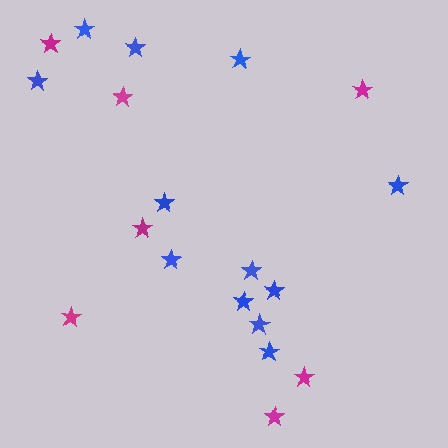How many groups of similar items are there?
There are 2 groups: one group of blue stars (12) and one group of magenta stars (7).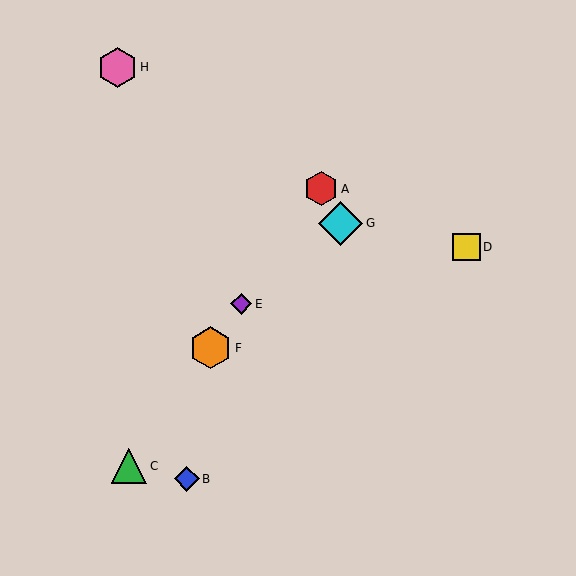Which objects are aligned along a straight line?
Objects A, C, E, F are aligned along a straight line.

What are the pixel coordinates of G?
Object G is at (341, 223).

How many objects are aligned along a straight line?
4 objects (A, C, E, F) are aligned along a straight line.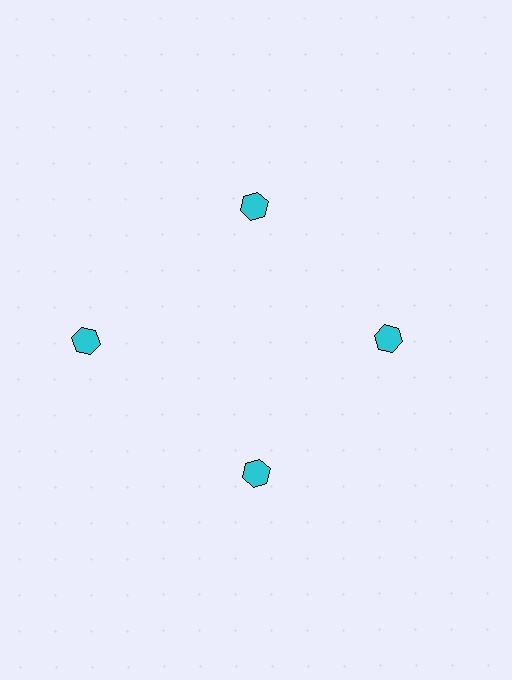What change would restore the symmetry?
The symmetry would be restored by moving it inward, back onto the ring so that all 4 hexagons sit at equal angles and equal distance from the center.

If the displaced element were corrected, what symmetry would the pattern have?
It would have 4-fold rotational symmetry — the pattern would map onto itself every 90 degrees.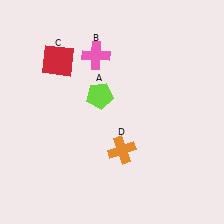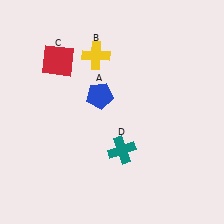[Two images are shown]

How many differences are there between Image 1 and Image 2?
There are 3 differences between the two images.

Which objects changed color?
A changed from lime to blue. B changed from pink to yellow. D changed from orange to teal.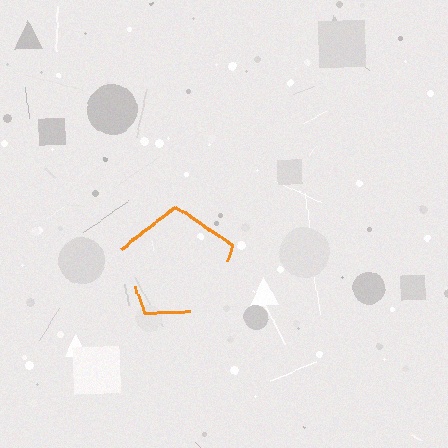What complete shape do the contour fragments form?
The contour fragments form a pentagon.